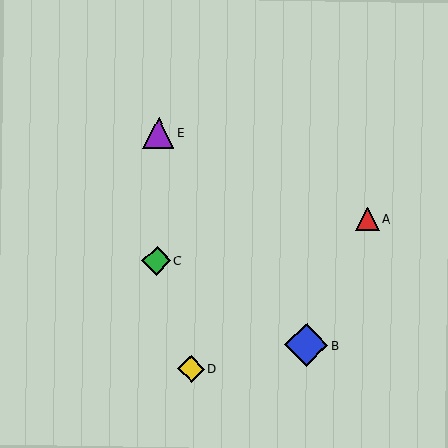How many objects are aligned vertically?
2 objects (C, E) are aligned vertically.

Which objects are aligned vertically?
Objects C, E are aligned vertically.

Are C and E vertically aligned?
Yes, both are at x≈156.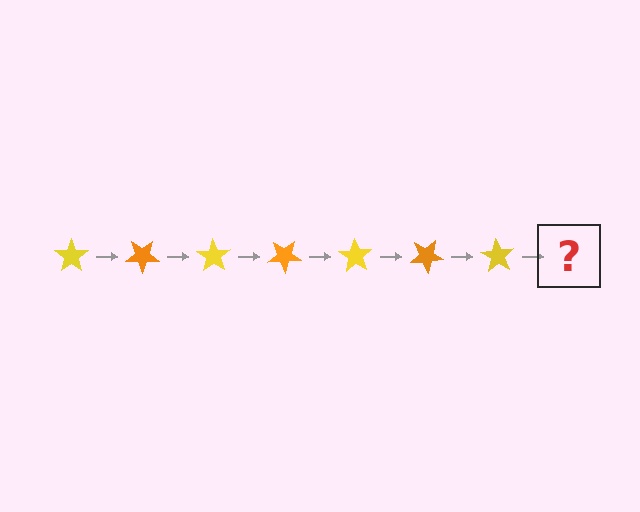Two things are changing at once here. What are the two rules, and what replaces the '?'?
The two rules are that it rotates 35 degrees each step and the color cycles through yellow and orange. The '?' should be an orange star, rotated 245 degrees from the start.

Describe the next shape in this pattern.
It should be an orange star, rotated 245 degrees from the start.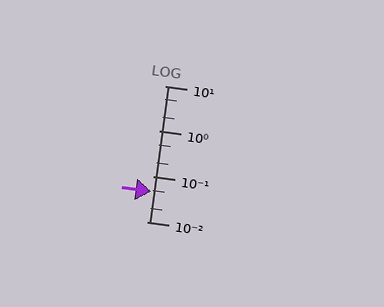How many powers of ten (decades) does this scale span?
The scale spans 3 decades, from 0.01 to 10.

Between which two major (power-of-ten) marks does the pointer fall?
The pointer is between 0.01 and 0.1.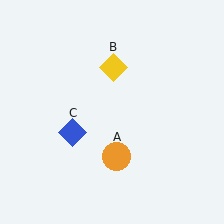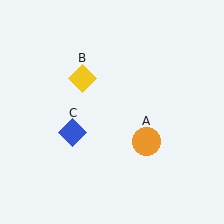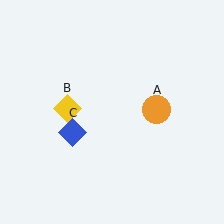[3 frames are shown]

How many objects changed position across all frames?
2 objects changed position: orange circle (object A), yellow diamond (object B).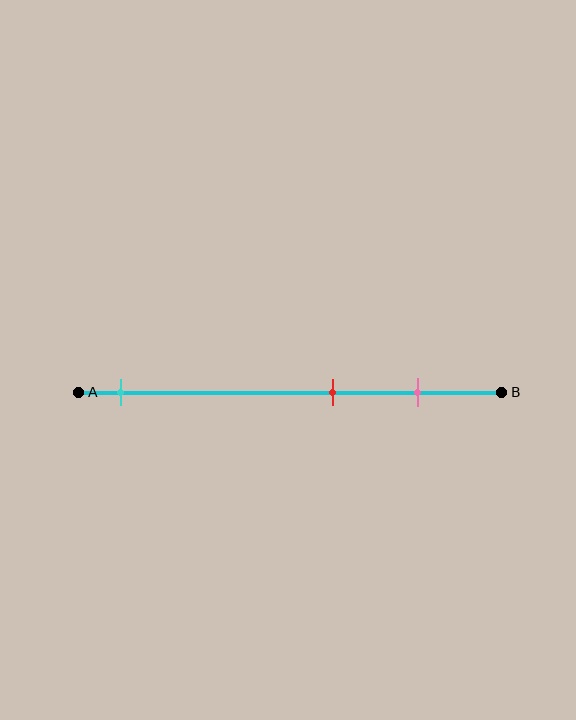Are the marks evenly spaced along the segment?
No, the marks are not evenly spaced.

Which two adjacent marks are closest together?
The red and pink marks are the closest adjacent pair.